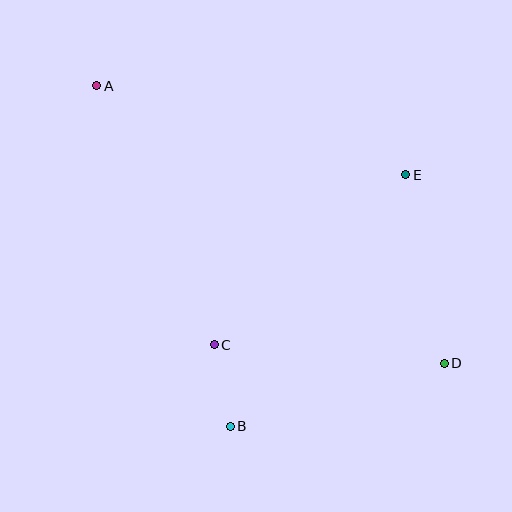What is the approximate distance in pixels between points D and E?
The distance between D and E is approximately 192 pixels.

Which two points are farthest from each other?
Points A and D are farthest from each other.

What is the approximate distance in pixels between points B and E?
The distance between B and E is approximately 306 pixels.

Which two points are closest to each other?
Points B and C are closest to each other.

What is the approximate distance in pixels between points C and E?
The distance between C and E is approximately 256 pixels.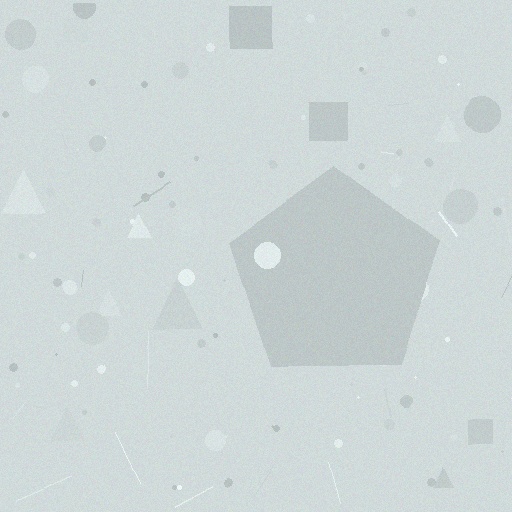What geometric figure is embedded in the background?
A pentagon is embedded in the background.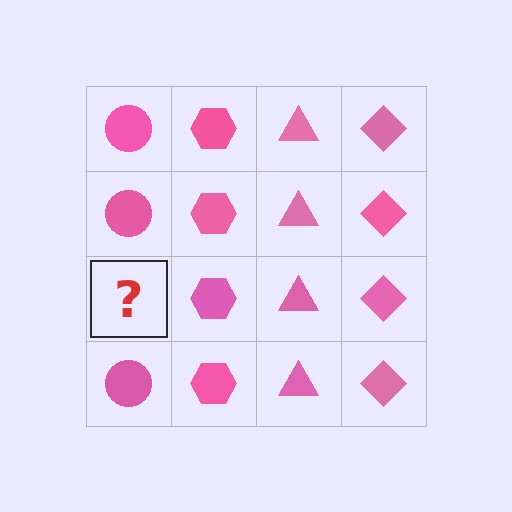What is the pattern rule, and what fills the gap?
The rule is that each column has a consistent shape. The gap should be filled with a pink circle.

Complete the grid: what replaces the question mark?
The question mark should be replaced with a pink circle.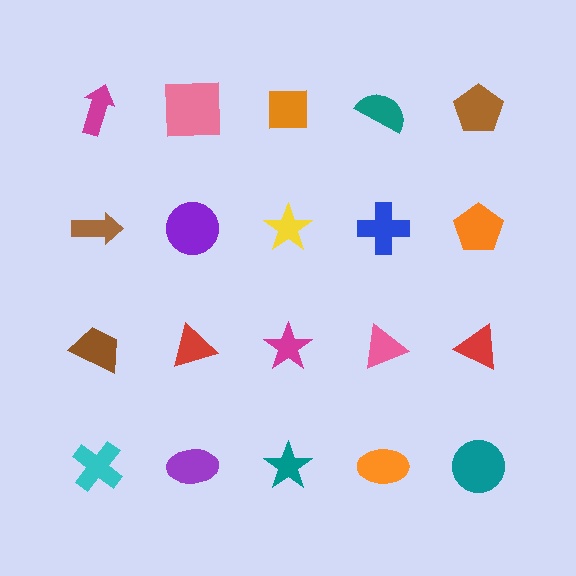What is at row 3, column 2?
A red triangle.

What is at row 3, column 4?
A pink triangle.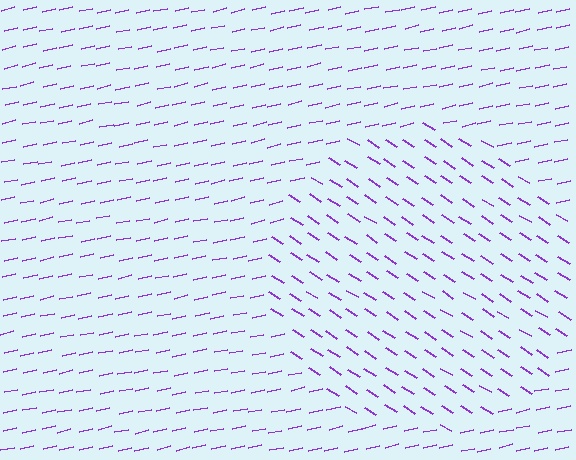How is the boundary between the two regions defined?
The boundary is defined purely by a change in line orientation (approximately 45 degrees difference). All lines are the same color and thickness.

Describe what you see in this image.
The image is filled with small purple line segments. A circle region in the image has lines oriented differently from the surrounding lines, creating a visible texture boundary.